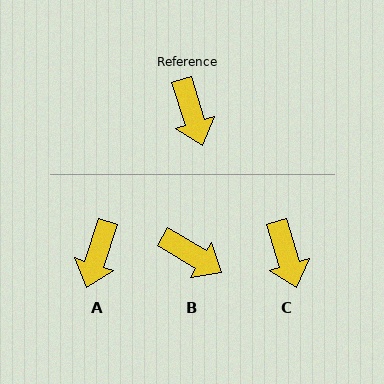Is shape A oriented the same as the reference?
No, it is off by about 35 degrees.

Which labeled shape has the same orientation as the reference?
C.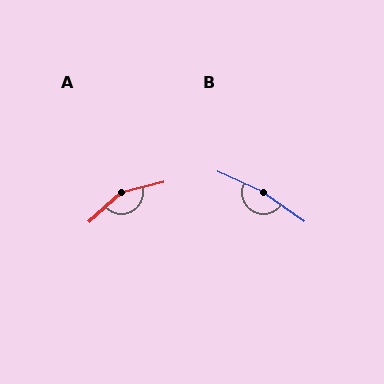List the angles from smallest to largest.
A (153°), B (169°).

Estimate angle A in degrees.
Approximately 153 degrees.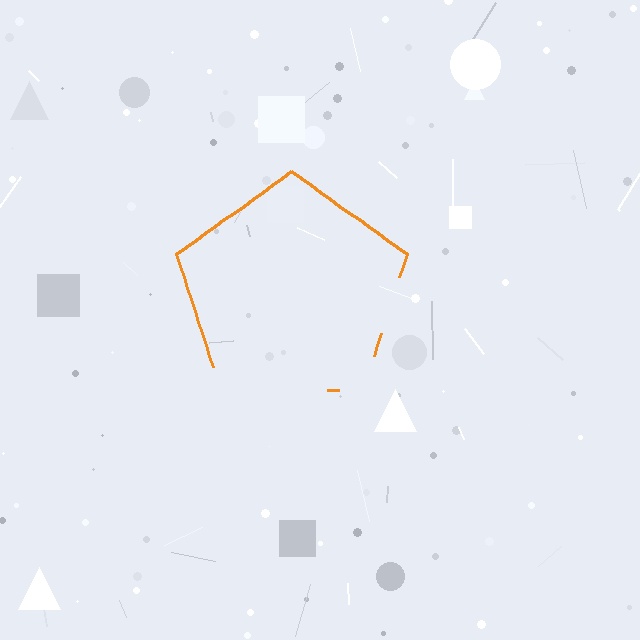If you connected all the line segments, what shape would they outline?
They would outline a pentagon.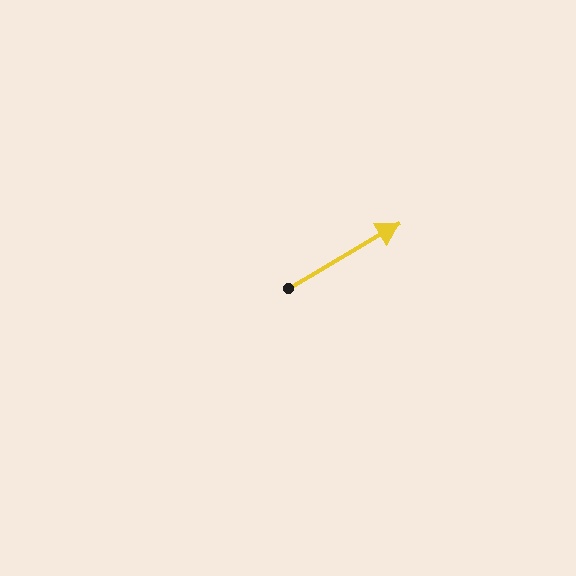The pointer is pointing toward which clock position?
Roughly 2 o'clock.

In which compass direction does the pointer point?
Northeast.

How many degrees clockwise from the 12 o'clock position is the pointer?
Approximately 60 degrees.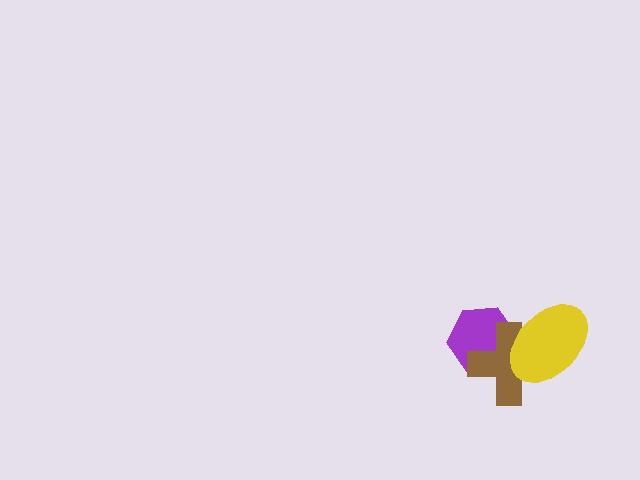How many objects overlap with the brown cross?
2 objects overlap with the brown cross.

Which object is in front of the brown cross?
The yellow ellipse is in front of the brown cross.